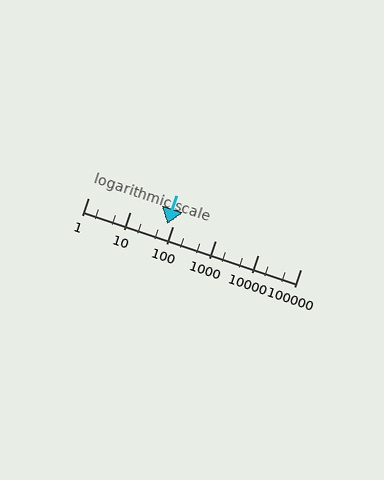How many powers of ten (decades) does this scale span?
The scale spans 5 decades, from 1 to 100000.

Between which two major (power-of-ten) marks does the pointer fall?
The pointer is between 10 and 100.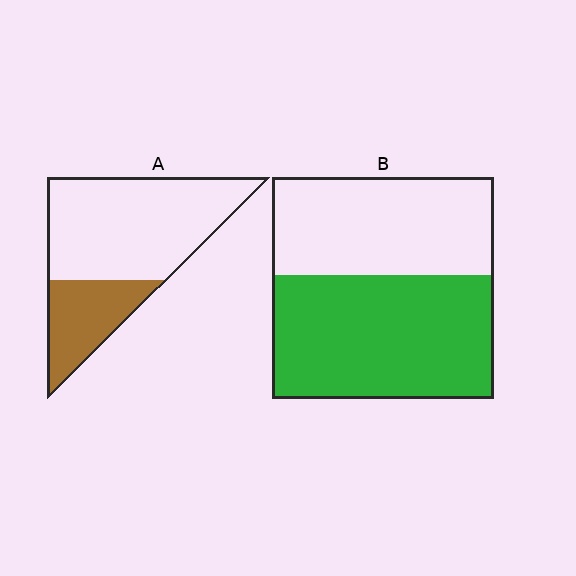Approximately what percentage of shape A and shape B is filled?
A is approximately 30% and B is approximately 55%.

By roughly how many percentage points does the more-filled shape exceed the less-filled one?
By roughly 25 percentage points (B over A).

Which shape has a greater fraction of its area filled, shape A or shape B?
Shape B.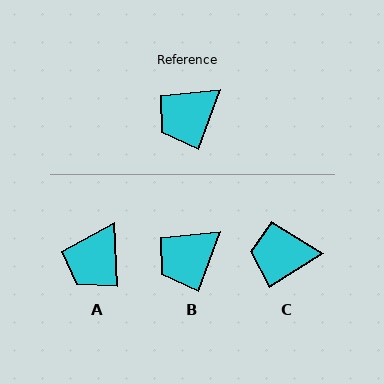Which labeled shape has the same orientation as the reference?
B.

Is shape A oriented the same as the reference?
No, it is off by about 23 degrees.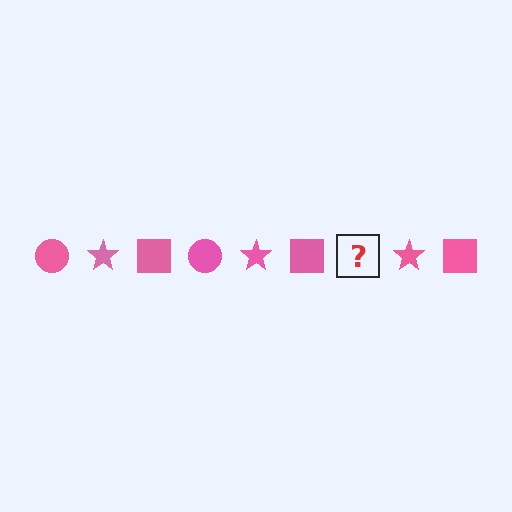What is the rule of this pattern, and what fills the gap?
The rule is that the pattern cycles through circle, star, square shapes in pink. The gap should be filled with a pink circle.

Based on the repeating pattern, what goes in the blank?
The blank should be a pink circle.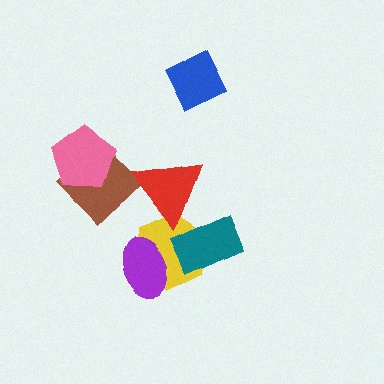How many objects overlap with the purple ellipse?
1 object overlaps with the purple ellipse.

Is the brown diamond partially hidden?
Yes, it is partially covered by another shape.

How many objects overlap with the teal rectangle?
1 object overlaps with the teal rectangle.